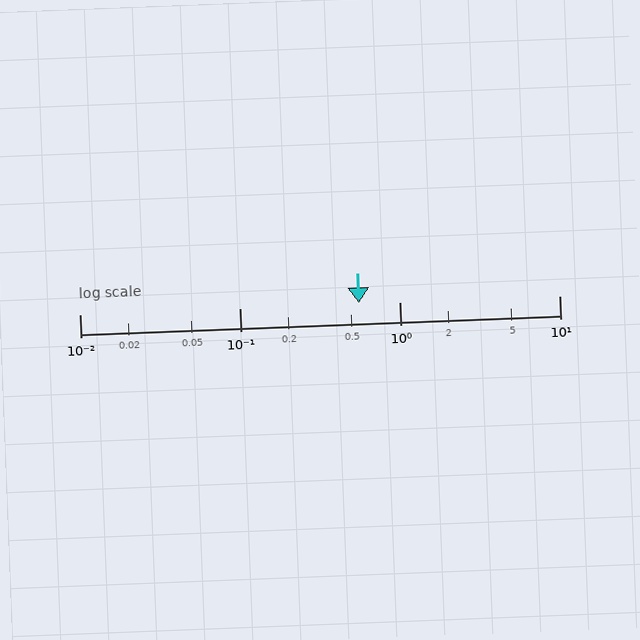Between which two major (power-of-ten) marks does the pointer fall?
The pointer is between 0.1 and 1.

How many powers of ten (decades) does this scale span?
The scale spans 3 decades, from 0.01 to 10.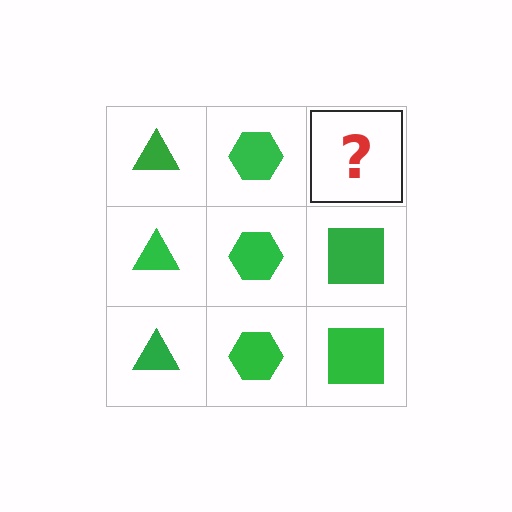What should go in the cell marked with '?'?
The missing cell should contain a green square.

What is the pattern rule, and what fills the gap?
The rule is that each column has a consistent shape. The gap should be filled with a green square.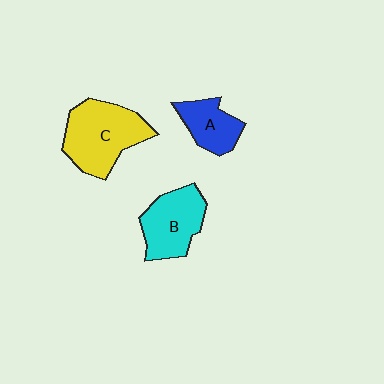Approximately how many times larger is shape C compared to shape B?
Approximately 1.3 times.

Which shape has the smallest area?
Shape A (blue).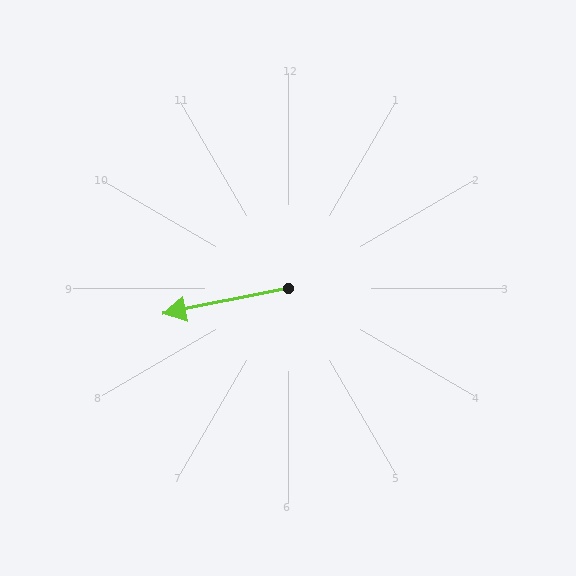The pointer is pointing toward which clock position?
Roughly 9 o'clock.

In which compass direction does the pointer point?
West.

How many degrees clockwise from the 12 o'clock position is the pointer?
Approximately 259 degrees.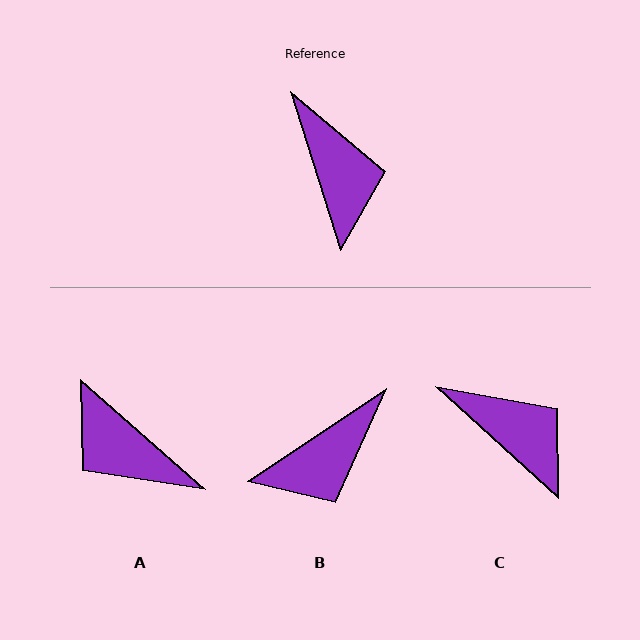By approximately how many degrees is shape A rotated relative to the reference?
Approximately 149 degrees clockwise.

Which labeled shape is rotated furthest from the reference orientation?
A, about 149 degrees away.